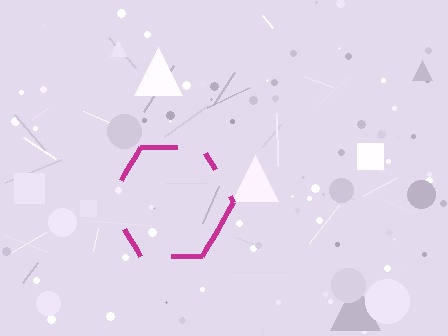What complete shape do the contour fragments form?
The contour fragments form a hexagon.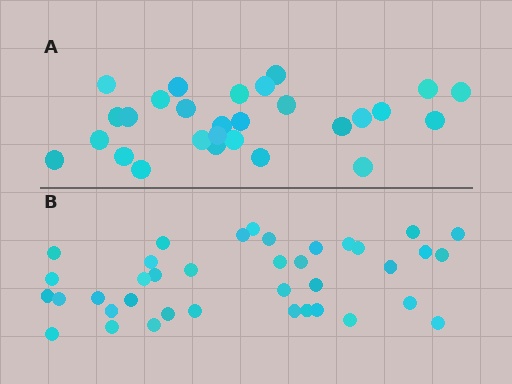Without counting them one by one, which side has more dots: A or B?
Region B (the bottom region) has more dots.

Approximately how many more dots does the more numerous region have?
Region B has roughly 10 or so more dots than region A.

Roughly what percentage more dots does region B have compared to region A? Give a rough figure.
About 35% more.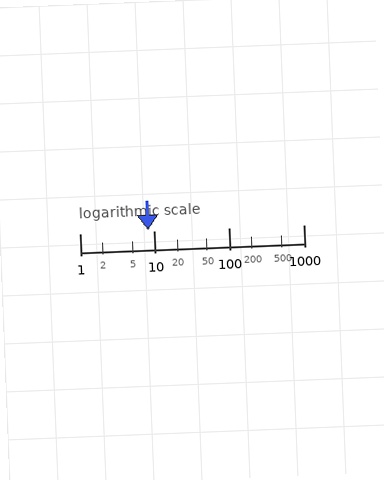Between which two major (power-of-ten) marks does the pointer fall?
The pointer is between 1 and 10.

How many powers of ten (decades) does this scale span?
The scale spans 3 decades, from 1 to 1000.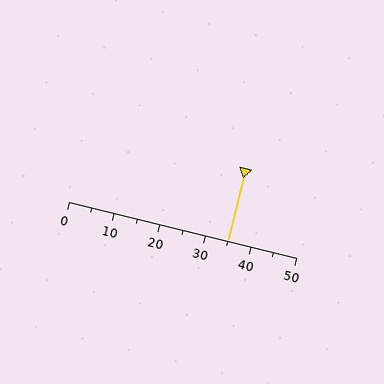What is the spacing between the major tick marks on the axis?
The major ticks are spaced 10 apart.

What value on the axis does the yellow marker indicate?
The marker indicates approximately 35.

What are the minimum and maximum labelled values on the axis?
The axis runs from 0 to 50.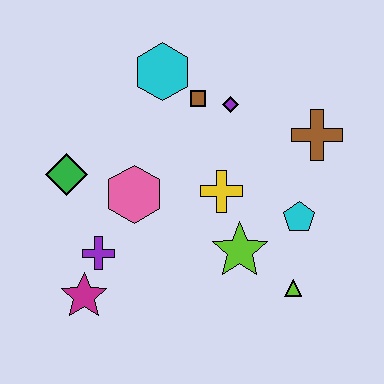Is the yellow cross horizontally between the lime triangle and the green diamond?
Yes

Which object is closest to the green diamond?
The pink hexagon is closest to the green diamond.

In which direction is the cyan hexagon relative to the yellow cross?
The cyan hexagon is above the yellow cross.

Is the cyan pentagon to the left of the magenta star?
No